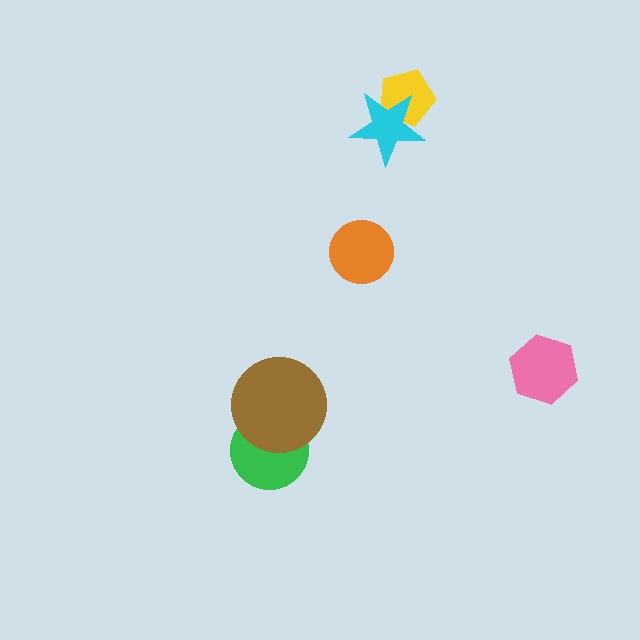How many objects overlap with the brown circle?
1 object overlaps with the brown circle.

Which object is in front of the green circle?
The brown circle is in front of the green circle.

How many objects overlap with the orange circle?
0 objects overlap with the orange circle.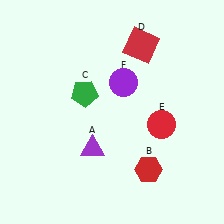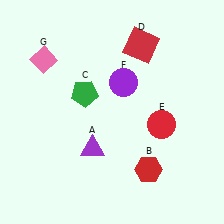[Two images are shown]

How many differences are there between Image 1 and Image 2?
There is 1 difference between the two images.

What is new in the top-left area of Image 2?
A pink diamond (G) was added in the top-left area of Image 2.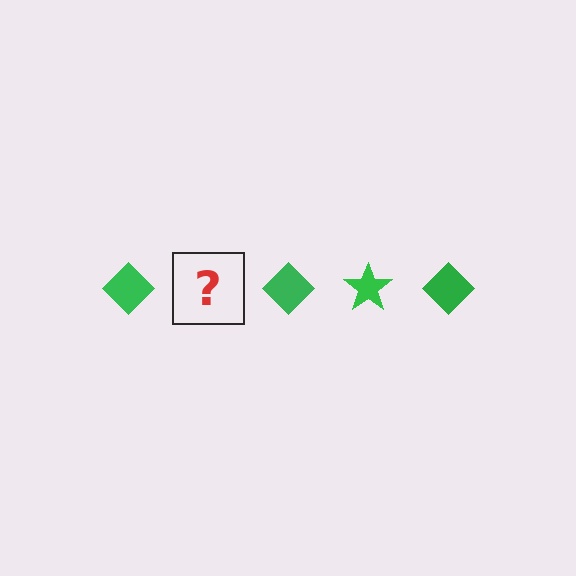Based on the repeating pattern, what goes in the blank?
The blank should be a green star.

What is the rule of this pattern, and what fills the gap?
The rule is that the pattern cycles through diamond, star shapes in green. The gap should be filled with a green star.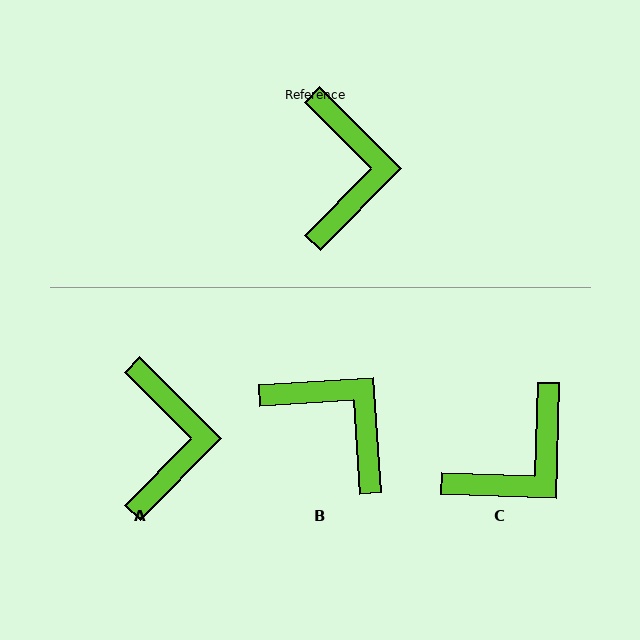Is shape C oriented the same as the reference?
No, it is off by about 47 degrees.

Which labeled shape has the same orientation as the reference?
A.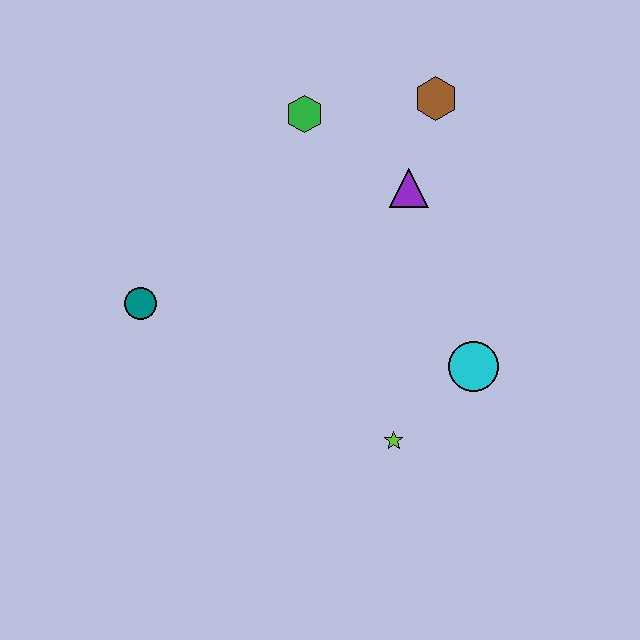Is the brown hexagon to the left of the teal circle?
No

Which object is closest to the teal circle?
The green hexagon is closest to the teal circle.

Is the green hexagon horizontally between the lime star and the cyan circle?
No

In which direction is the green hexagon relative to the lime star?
The green hexagon is above the lime star.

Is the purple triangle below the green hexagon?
Yes